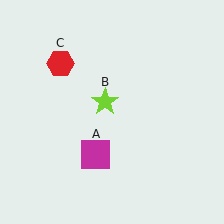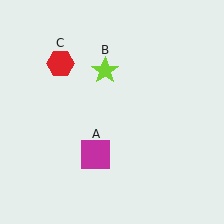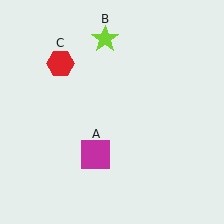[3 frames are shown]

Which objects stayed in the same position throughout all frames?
Magenta square (object A) and red hexagon (object C) remained stationary.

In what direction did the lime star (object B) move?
The lime star (object B) moved up.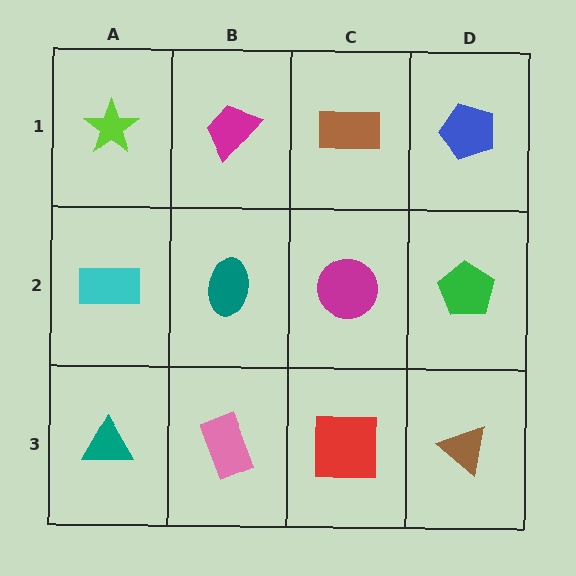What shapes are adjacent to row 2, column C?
A brown rectangle (row 1, column C), a red square (row 3, column C), a teal ellipse (row 2, column B), a green pentagon (row 2, column D).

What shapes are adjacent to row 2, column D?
A blue pentagon (row 1, column D), a brown triangle (row 3, column D), a magenta circle (row 2, column C).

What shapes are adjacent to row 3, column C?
A magenta circle (row 2, column C), a pink rectangle (row 3, column B), a brown triangle (row 3, column D).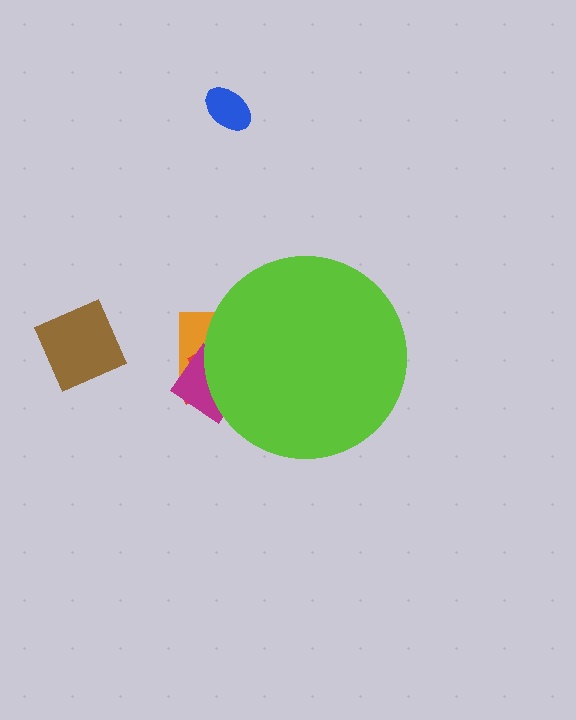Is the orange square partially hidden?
Yes, the orange square is partially hidden behind the lime circle.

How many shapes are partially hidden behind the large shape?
3 shapes are partially hidden.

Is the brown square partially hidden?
No, the brown square is fully visible.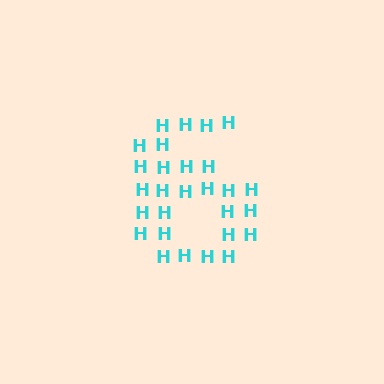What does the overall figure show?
The overall figure shows the digit 6.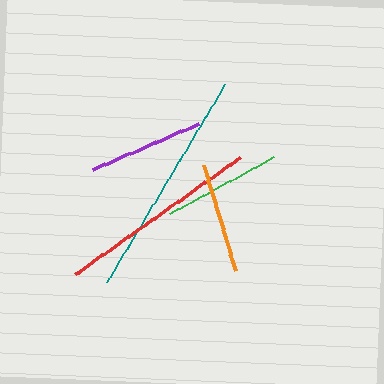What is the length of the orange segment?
The orange segment is approximately 110 pixels long.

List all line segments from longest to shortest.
From longest to shortest: teal, red, green, purple, orange.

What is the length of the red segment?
The red segment is approximately 204 pixels long.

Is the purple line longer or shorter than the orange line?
The purple line is longer than the orange line.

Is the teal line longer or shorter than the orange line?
The teal line is longer than the orange line.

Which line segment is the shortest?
The orange line is the shortest at approximately 110 pixels.